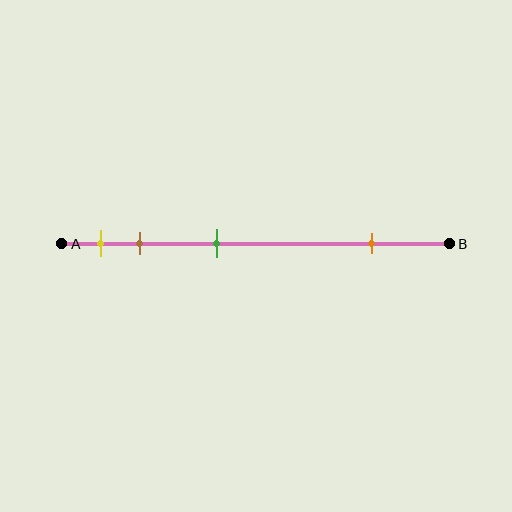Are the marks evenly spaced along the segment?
No, the marks are not evenly spaced.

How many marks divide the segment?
There are 4 marks dividing the segment.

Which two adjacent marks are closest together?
The yellow and brown marks are the closest adjacent pair.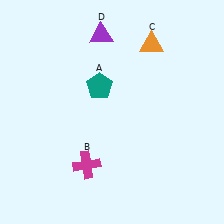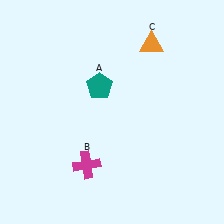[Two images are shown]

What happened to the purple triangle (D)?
The purple triangle (D) was removed in Image 2. It was in the top-left area of Image 1.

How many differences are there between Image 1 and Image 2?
There is 1 difference between the two images.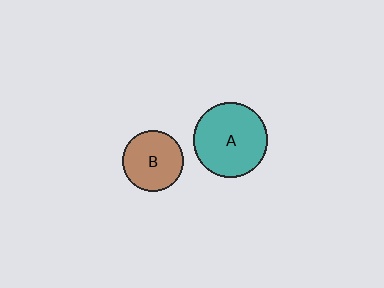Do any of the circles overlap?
No, none of the circles overlap.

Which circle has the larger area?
Circle A (teal).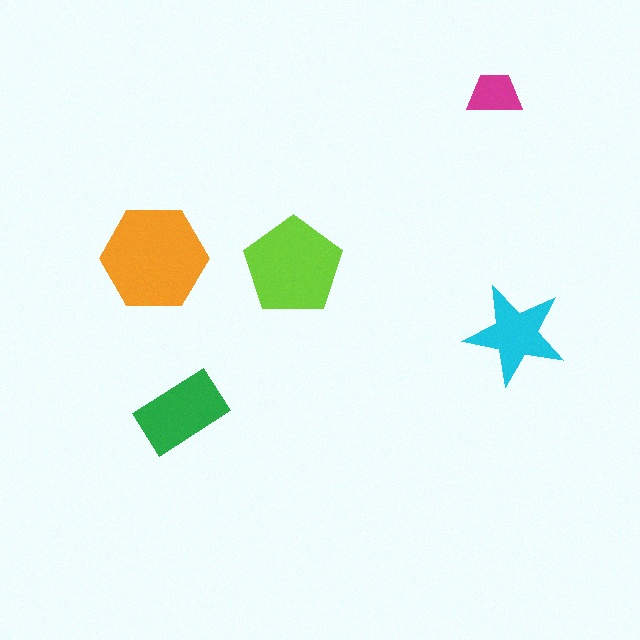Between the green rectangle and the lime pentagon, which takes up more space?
The lime pentagon.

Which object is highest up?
The magenta trapezoid is topmost.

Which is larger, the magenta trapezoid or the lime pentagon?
The lime pentagon.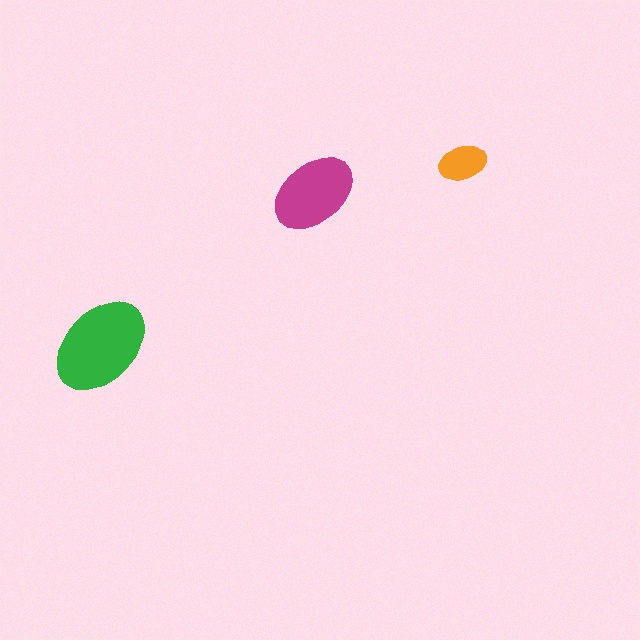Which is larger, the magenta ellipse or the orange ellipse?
The magenta one.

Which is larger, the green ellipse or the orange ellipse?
The green one.